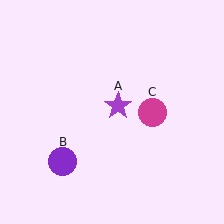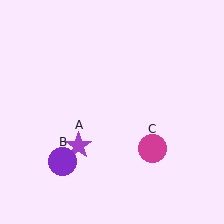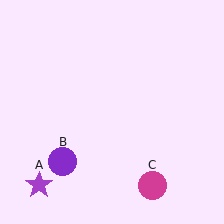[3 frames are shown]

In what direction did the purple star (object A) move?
The purple star (object A) moved down and to the left.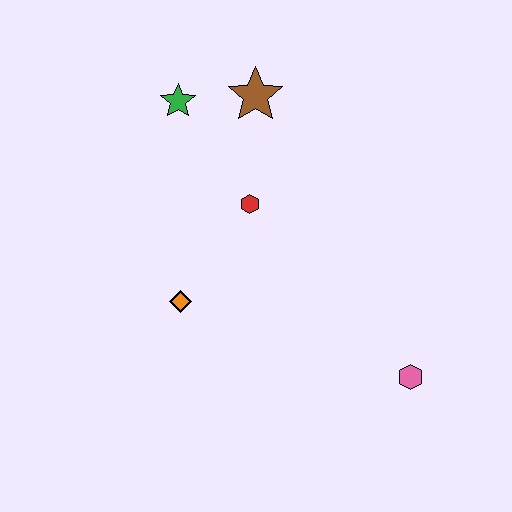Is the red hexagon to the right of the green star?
Yes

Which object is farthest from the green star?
The pink hexagon is farthest from the green star.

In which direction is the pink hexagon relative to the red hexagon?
The pink hexagon is below the red hexagon.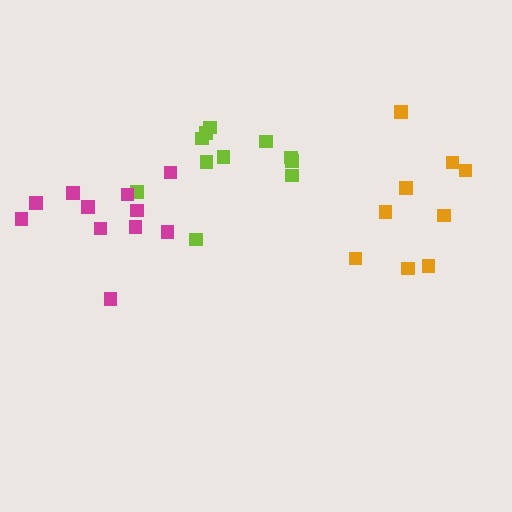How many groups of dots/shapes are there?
There are 3 groups.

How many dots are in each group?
Group 1: 11 dots, Group 2: 9 dots, Group 3: 11 dots (31 total).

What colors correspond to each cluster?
The clusters are colored: lime, orange, magenta.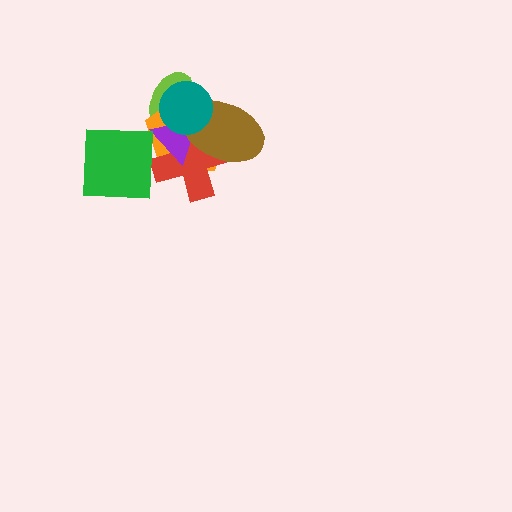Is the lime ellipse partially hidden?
Yes, it is partially covered by another shape.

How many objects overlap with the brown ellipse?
5 objects overlap with the brown ellipse.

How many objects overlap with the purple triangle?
5 objects overlap with the purple triangle.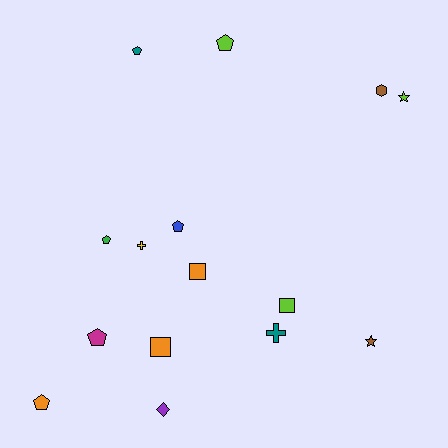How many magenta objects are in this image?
There is 1 magenta object.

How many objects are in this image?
There are 15 objects.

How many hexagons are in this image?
There is 1 hexagon.